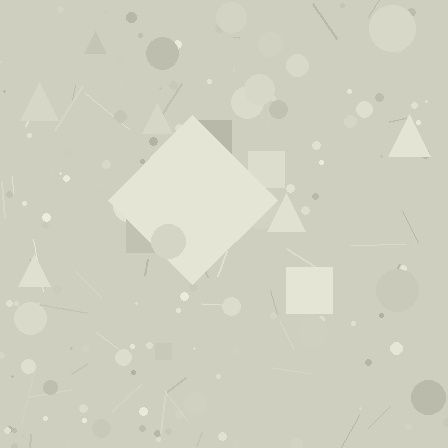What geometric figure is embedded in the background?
A diamond is embedded in the background.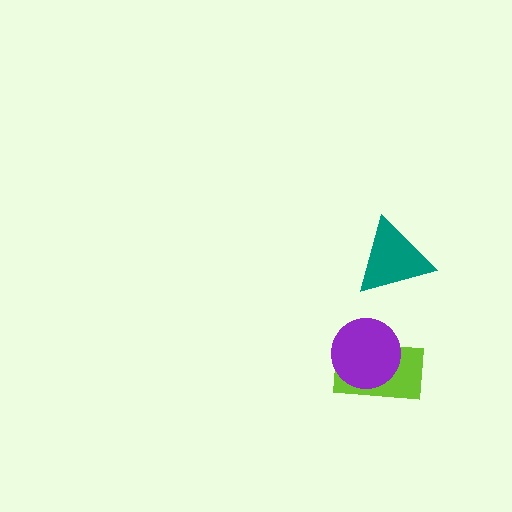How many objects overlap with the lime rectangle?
1 object overlaps with the lime rectangle.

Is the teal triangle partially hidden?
No, no other shape covers it.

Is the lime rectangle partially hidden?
Yes, it is partially covered by another shape.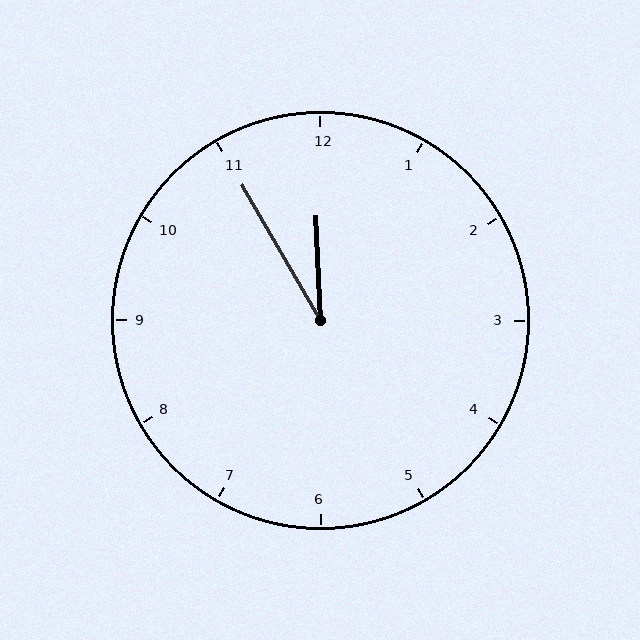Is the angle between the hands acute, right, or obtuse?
It is acute.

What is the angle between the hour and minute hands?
Approximately 28 degrees.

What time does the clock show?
11:55.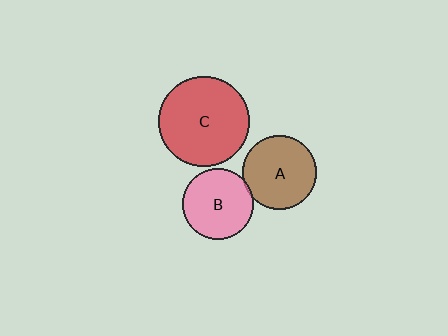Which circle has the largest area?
Circle C (red).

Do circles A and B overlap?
Yes.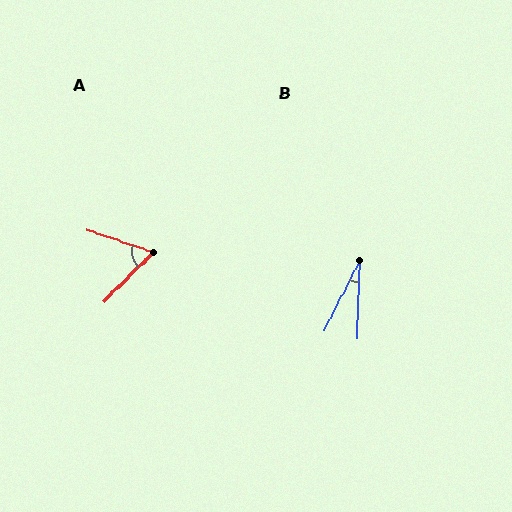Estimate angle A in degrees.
Approximately 63 degrees.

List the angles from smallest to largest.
B (25°), A (63°).